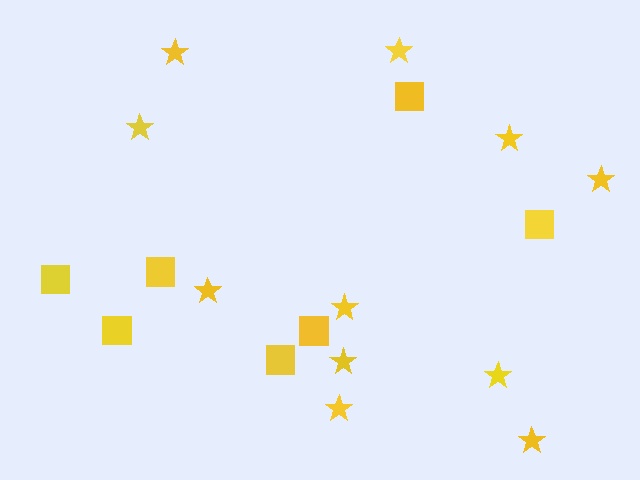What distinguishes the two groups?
There are 2 groups: one group of squares (7) and one group of stars (11).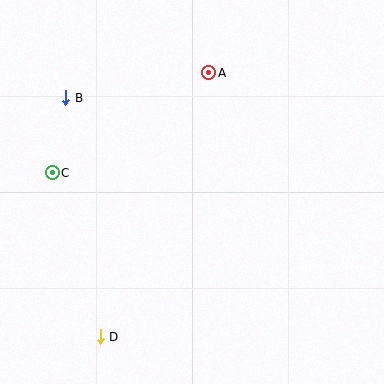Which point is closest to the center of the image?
Point A at (209, 73) is closest to the center.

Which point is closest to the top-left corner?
Point B is closest to the top-left corner.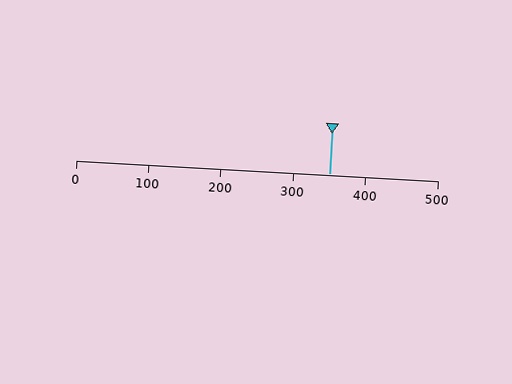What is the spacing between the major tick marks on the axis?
The major ticks are spaced 100 apart.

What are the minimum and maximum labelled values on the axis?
The axis runs from 0 to 500.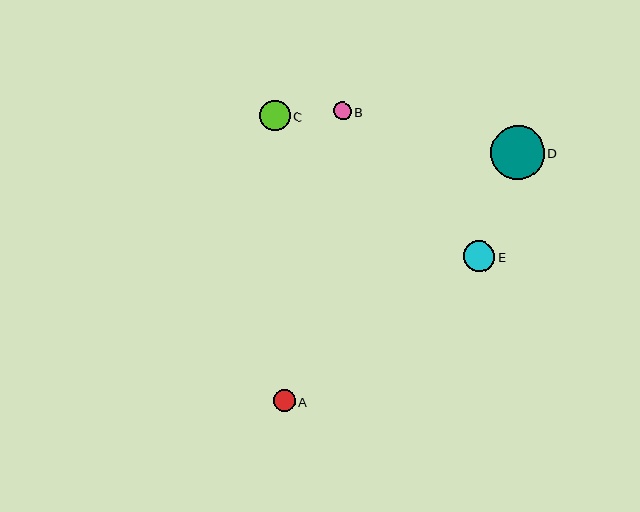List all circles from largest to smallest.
From largest to smallest: D, E, C, A, B.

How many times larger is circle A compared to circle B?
Circle A is approximately 1.2 times the size of circle B.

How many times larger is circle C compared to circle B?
Circle C is approximately 1.7 times the size of circle B.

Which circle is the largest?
Circle D is the largest with a size of approximately 54 pixels.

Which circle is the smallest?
Circle B is the smallest with a size of approximately 18 pixels.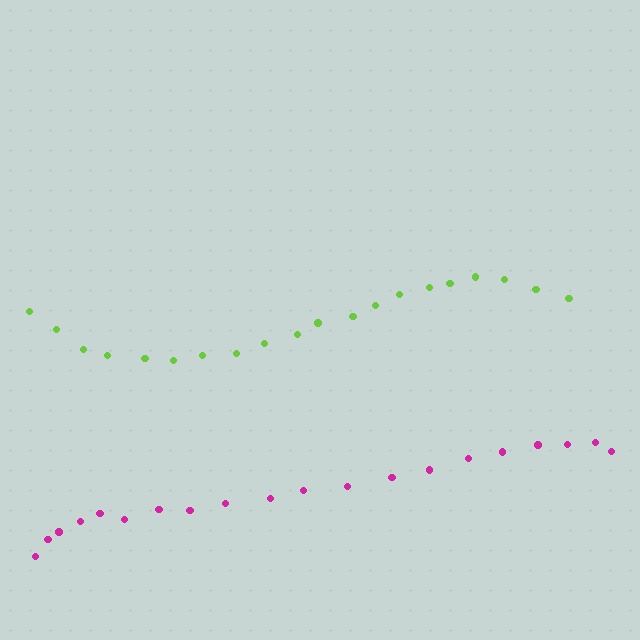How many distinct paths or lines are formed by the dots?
There are 2 distinct paths.